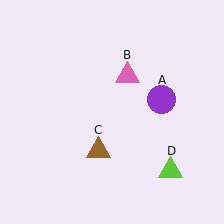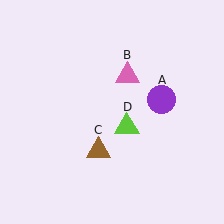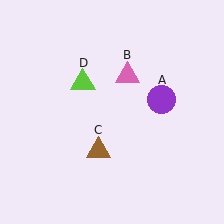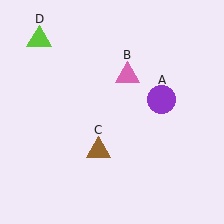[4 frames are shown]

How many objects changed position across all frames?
1 object changed position: lime triangle (object D).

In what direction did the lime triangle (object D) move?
The lime triangle (object D) moved up and to the left.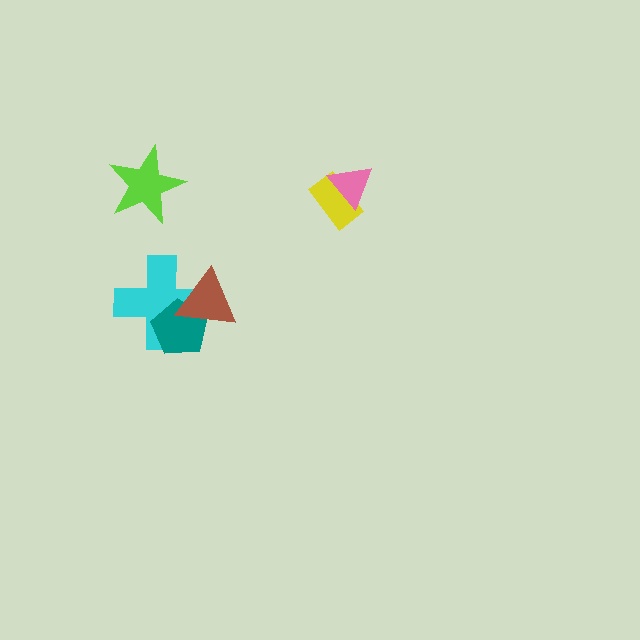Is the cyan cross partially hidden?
Yes, it is partially covered by another shape.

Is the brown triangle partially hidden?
No, no other shape covers it.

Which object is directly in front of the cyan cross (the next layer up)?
The teal pentagon is directly in front of the cyan cross.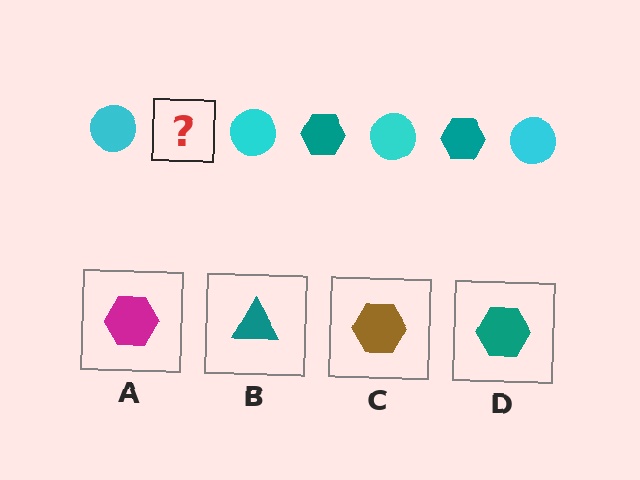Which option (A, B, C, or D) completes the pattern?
D.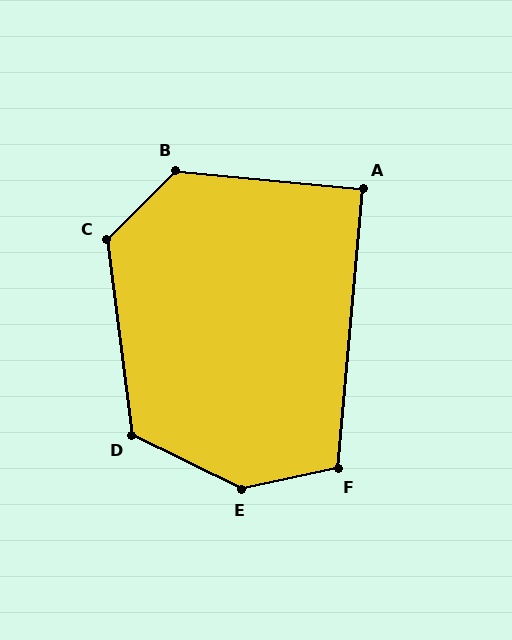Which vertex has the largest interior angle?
E, at approximately 142 degrees.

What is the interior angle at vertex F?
Approximately 107 degrees (obtuse).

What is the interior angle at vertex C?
Approximately 128 degrees (obtuse).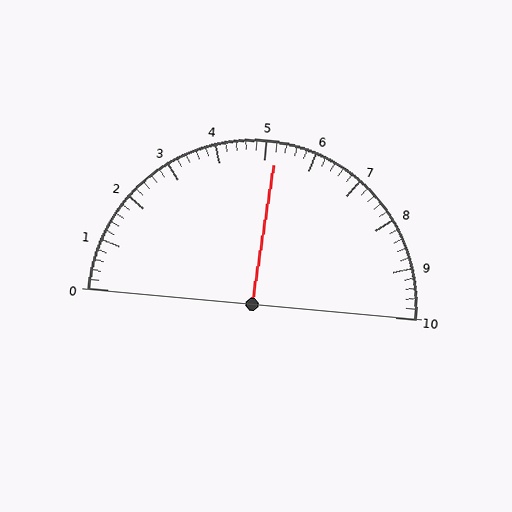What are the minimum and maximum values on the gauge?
The gauge ranges from 0 to 10.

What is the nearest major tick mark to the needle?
The nearest major tick mark is 5.